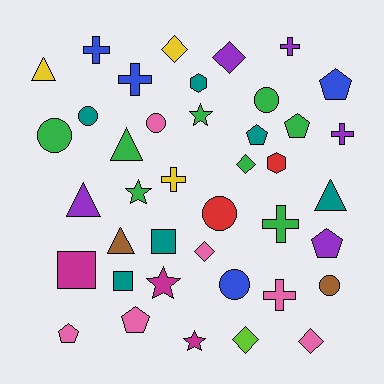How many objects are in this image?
There are 40 objects.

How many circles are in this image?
There are 7 circles.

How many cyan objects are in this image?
There are no cyan objects.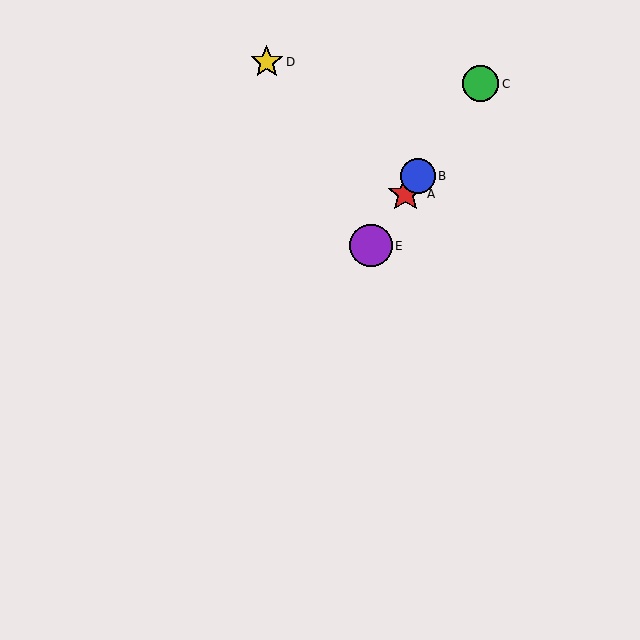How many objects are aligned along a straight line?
4 objects (A, B, C, E) are aligned along a straight line.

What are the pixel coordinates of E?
Object E is at (371, 246).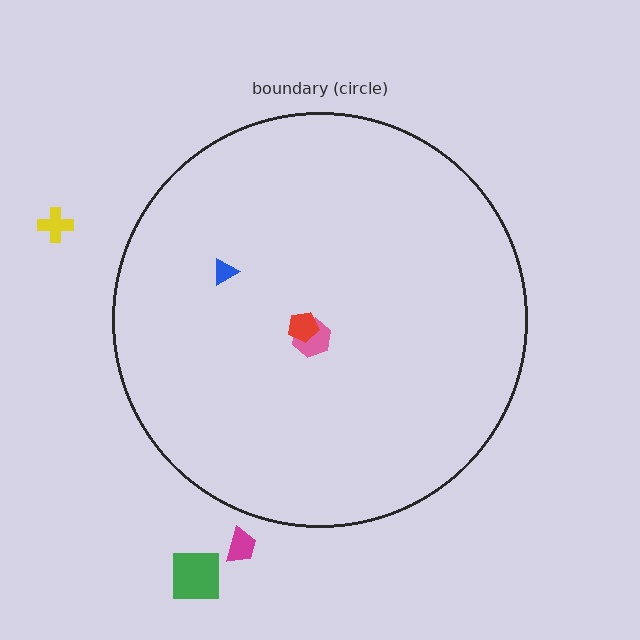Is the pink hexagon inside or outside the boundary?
Inside.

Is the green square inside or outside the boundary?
Outside.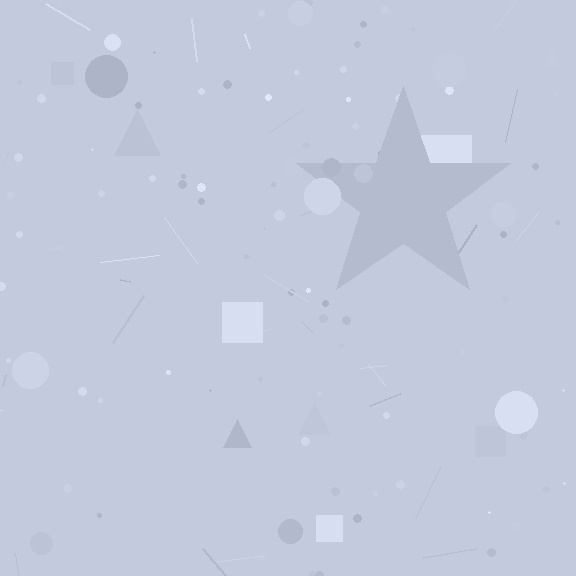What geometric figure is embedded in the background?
A star is embedded in the background.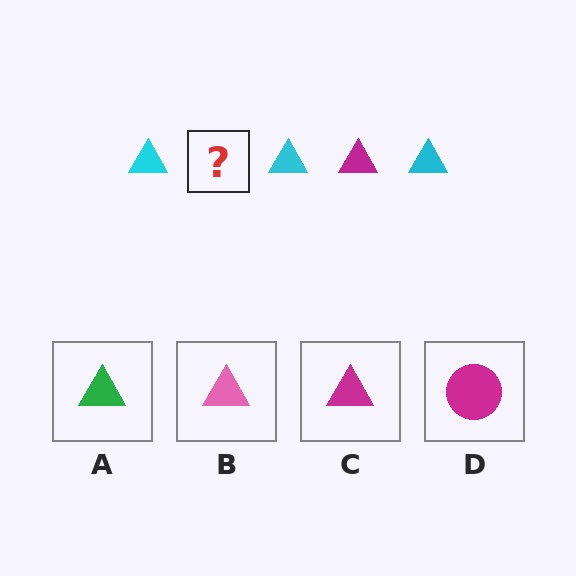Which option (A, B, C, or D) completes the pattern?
C.